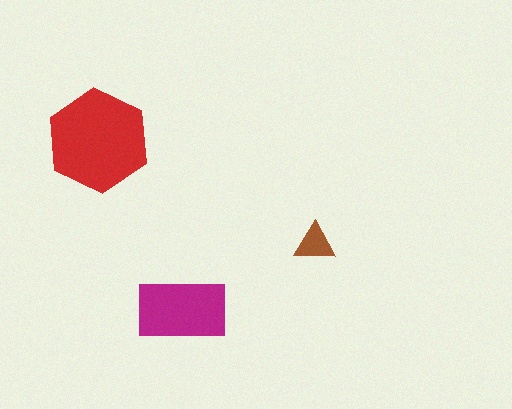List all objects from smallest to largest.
The brown triangle, the magenta rectangle, the red hexagon.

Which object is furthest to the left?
The red hexagon is leftmost.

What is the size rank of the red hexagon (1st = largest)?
1st.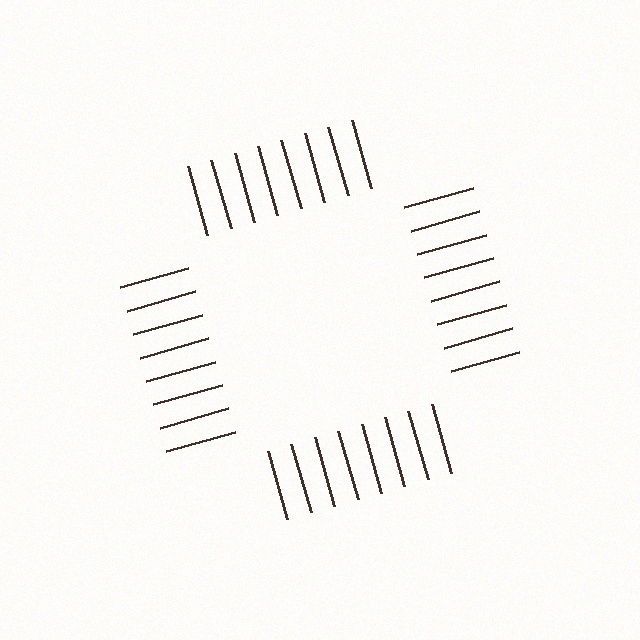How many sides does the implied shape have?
4 sides — the line-ends trace a square.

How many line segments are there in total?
32 — 8 along each of the 4 edges.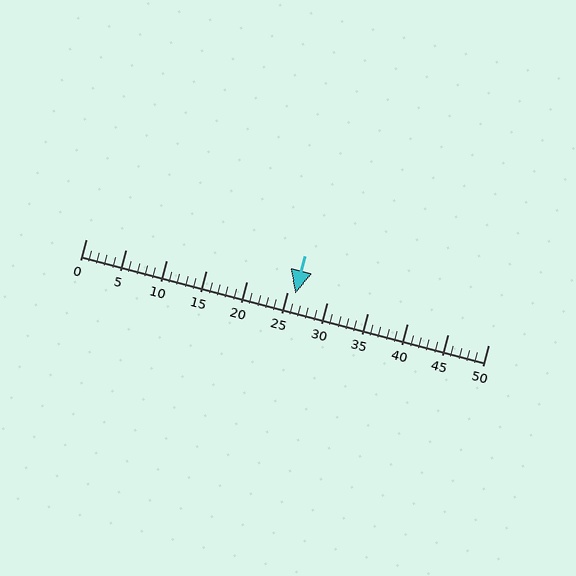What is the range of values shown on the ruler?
The ruler shows values from 0 to 50.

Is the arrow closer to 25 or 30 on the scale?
The arrow is closer to 25.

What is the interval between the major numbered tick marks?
The major tick marks are spaced 5 units apart.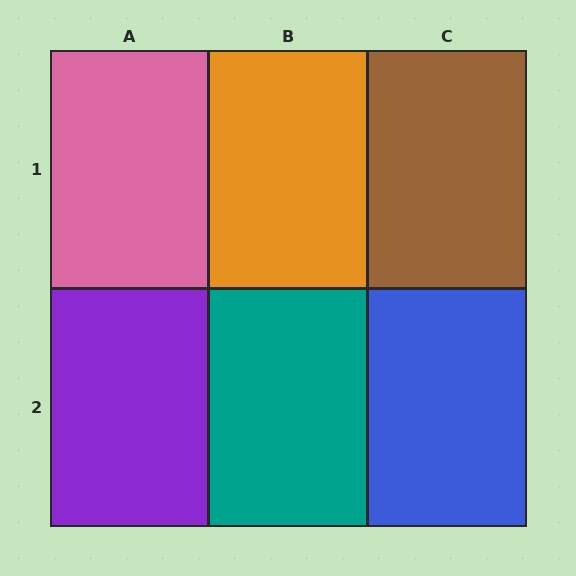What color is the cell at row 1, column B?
Orange.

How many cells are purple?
1 cell is purple.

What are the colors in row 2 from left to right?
Purple, teal, blue.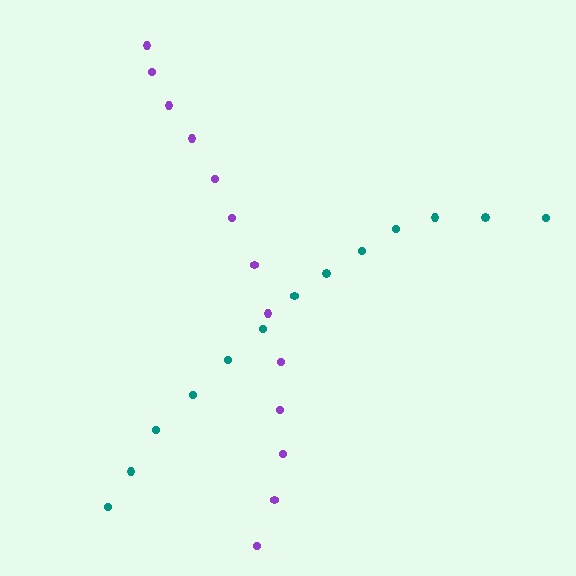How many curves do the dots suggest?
There are 2 distinct paths.